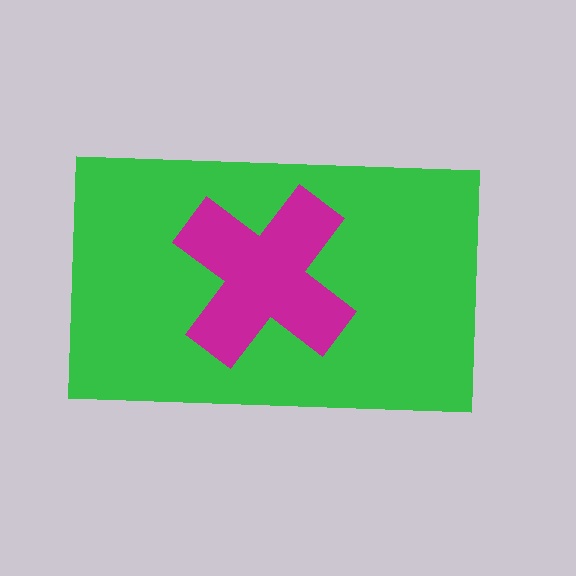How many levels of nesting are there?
2.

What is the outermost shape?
The green rectangle.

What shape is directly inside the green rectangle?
The magenta cross.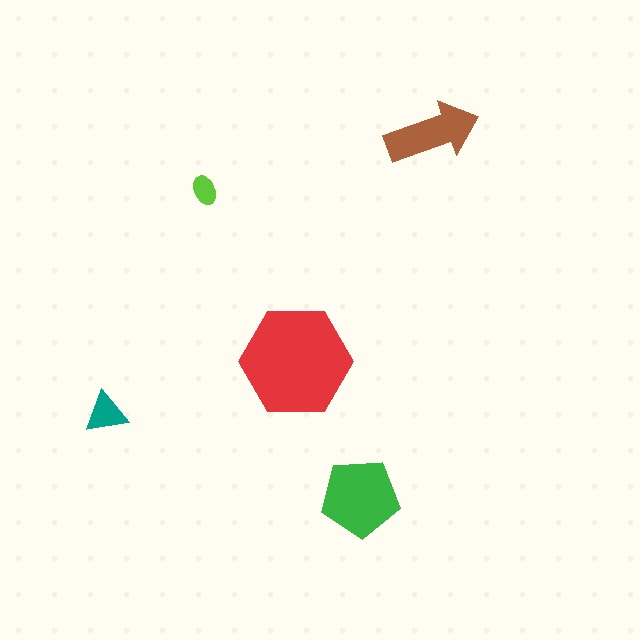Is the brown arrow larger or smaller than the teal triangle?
Larger.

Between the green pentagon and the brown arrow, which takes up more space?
The green pentagon.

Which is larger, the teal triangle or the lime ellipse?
The teal triangle.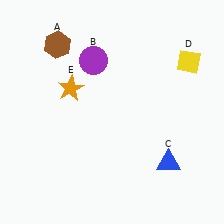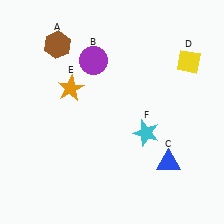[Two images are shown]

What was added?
A cyan star (F) was added in Image 2.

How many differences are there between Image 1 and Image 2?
There is 1 difference between the two images.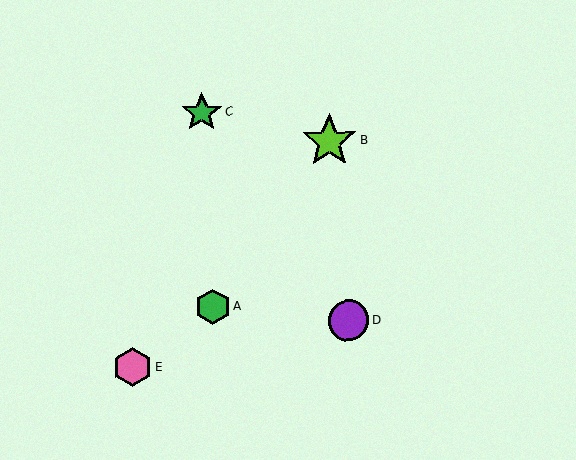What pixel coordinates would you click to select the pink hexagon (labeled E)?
Click at (133, 368) to select the pink hexagon E.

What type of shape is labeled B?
Shape B is a lime star.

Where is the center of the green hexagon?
The center of the green hexagon is at (213, 306).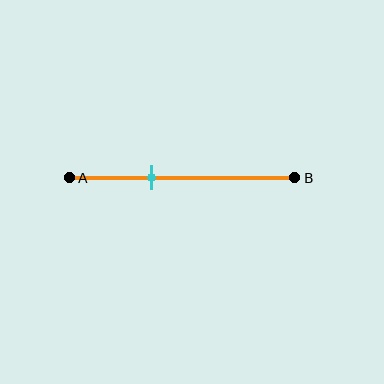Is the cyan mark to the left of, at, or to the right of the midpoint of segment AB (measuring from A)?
The cyan mark is to the left of the midpoint of segment AB.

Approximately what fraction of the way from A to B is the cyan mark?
The cyan mark is approximately 35% of the way from A to B.